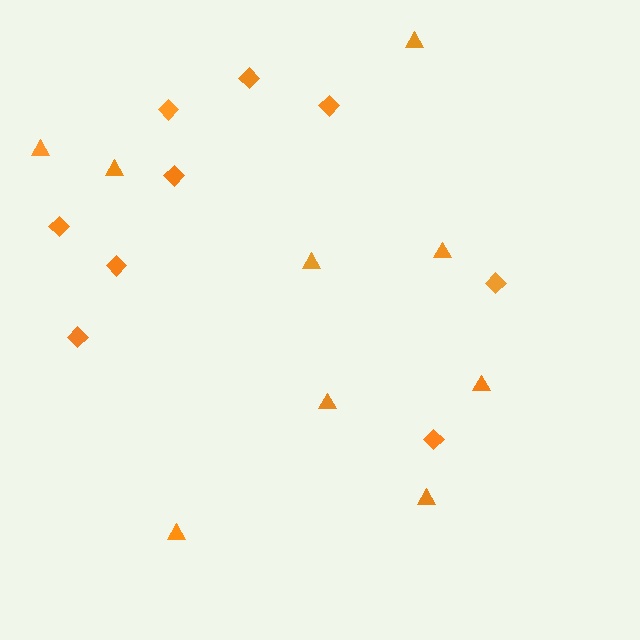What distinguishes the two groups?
There are 2 groups: one group of diamonds (9) and one group of triangles (9).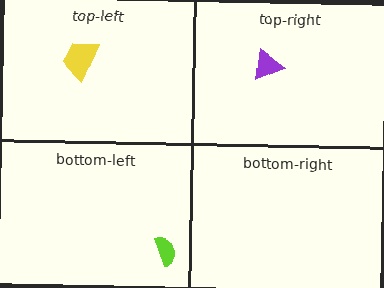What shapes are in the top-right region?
The purple triangle.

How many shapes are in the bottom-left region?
1.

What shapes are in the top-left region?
The yellow trapezoid.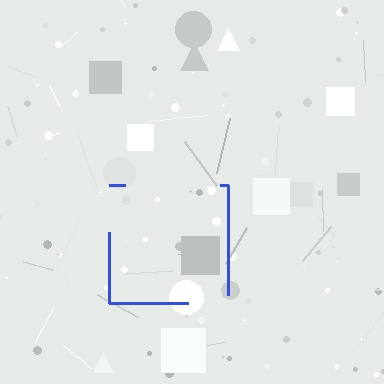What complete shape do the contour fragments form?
The contour fragments form a square.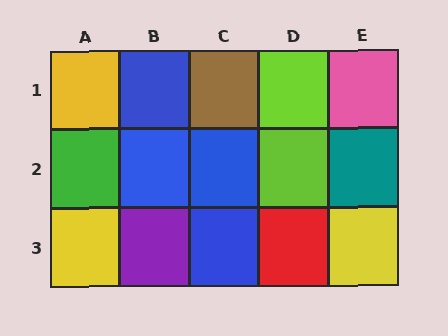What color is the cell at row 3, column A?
Yellow.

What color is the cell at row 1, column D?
Lime.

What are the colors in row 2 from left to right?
Green, blue, blue, lime, teal.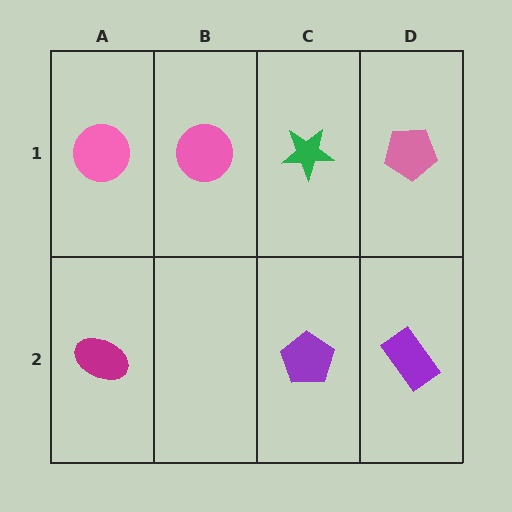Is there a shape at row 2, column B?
No, that cell is empty.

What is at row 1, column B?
A pink circle.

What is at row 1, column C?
A green star.